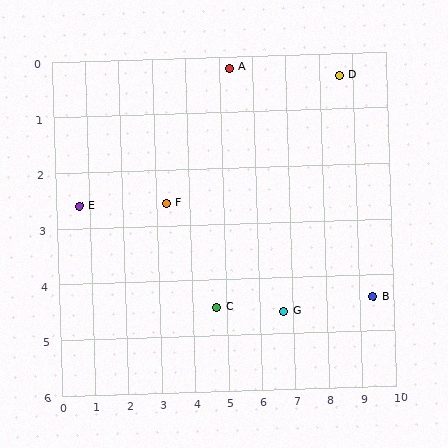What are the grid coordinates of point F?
Point F is at approximately (3.3, 2.6).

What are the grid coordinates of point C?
Point C is at approximately (4.7, 4.5).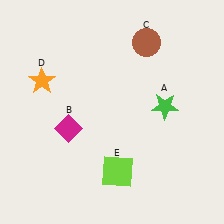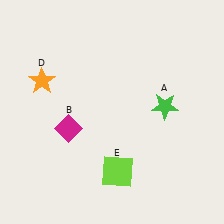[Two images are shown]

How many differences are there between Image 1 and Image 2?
There is 1 difference between the two images.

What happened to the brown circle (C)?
The brown circle (C) was removed in Image 2. It was in the top-right area of Image 1.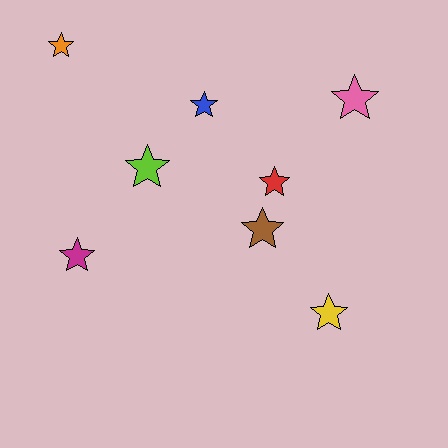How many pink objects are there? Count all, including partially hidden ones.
There is 1 pink object.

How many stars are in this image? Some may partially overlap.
There are 8 stars.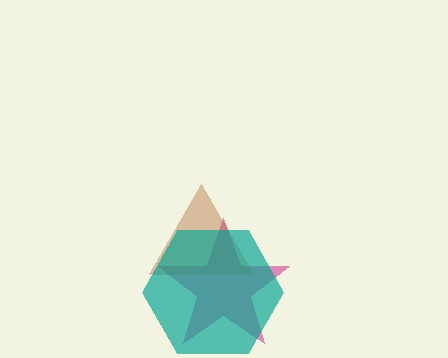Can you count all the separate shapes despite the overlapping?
Yes, there are 3 separate shapes.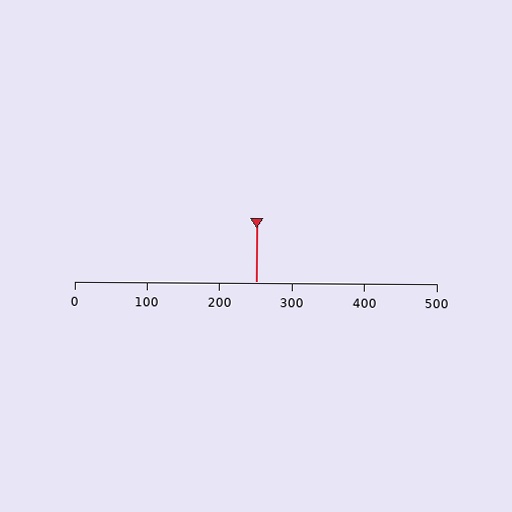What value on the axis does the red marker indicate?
The marker indicates approximately 250.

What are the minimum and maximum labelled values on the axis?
The axis runs from 0 to 500.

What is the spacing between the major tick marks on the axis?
The major ticks are spaced 100 apart.